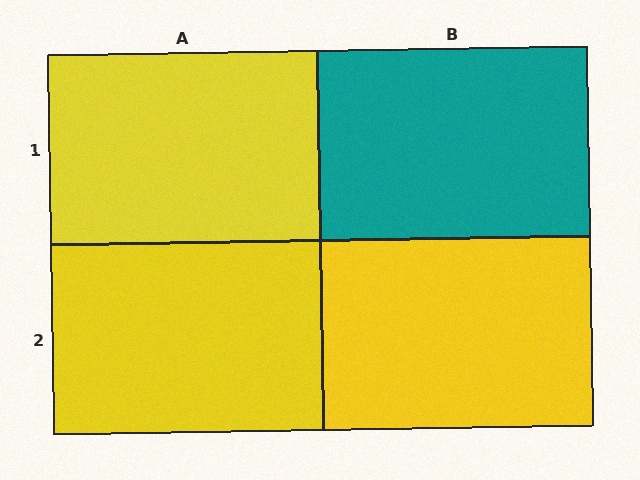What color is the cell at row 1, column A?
Yellow.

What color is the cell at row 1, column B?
Teal.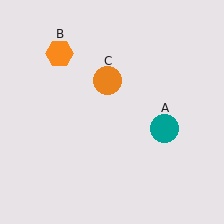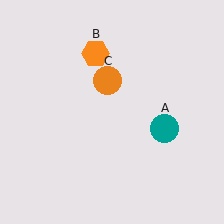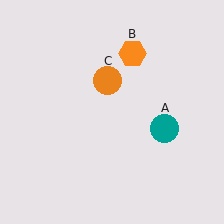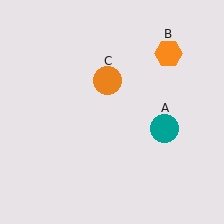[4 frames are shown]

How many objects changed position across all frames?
1 object changed position: orange hexagon (object B).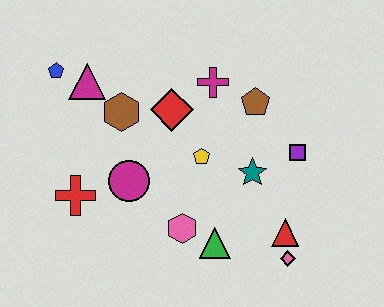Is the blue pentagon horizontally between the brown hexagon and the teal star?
No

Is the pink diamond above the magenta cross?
No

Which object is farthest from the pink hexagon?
The blue pentagon is farthest from the pink hexagon.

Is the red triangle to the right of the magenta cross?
Yes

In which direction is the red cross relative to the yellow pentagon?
The red cross is to the left of the yellow pentagon.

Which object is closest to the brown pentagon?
The magenta cross is closest to the brown pentagon.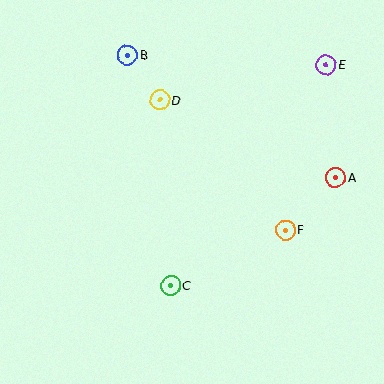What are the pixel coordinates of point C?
Point C is at (170, 285).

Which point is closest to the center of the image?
Point C at (170, 285) is closest to the center.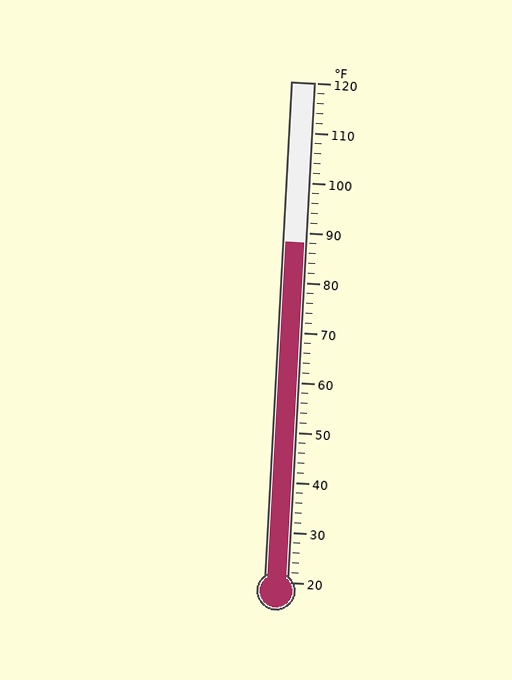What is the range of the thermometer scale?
The thermometer scale ranges from 20°F to 120°F.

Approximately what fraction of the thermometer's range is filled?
The thermometer is filled to approximately 70% of its range.